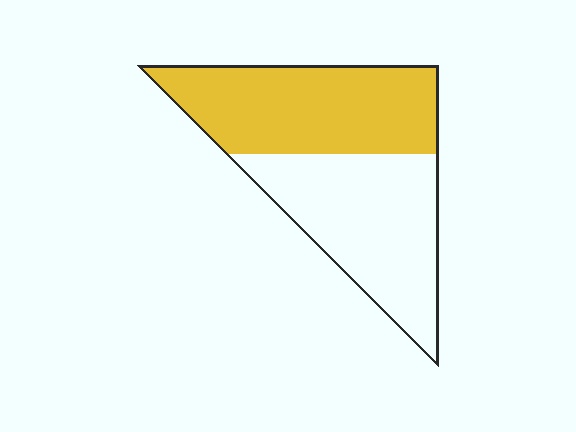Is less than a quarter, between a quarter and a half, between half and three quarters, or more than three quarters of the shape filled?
Between half and three quarters.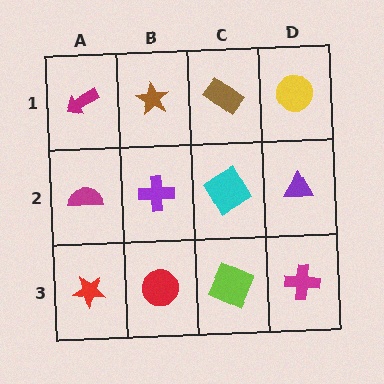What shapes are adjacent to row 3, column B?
A purple cross (row 2, column B), a red star (row 3, column A), a lime square (row 3, column C).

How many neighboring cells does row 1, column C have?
3.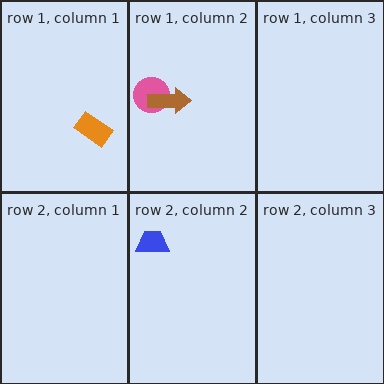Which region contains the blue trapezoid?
The row 2, column 2 region.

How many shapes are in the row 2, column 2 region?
1.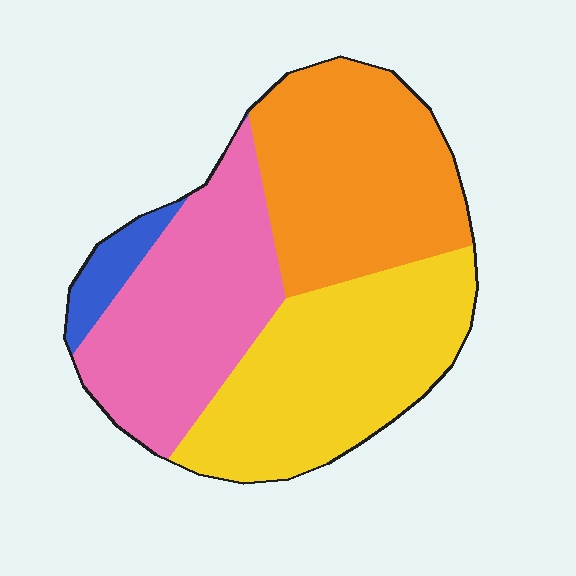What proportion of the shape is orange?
Orange covers 32% of the shape.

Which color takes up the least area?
Blue, at roughly 5%.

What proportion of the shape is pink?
Pink takes up about one third (1/3) of the shape.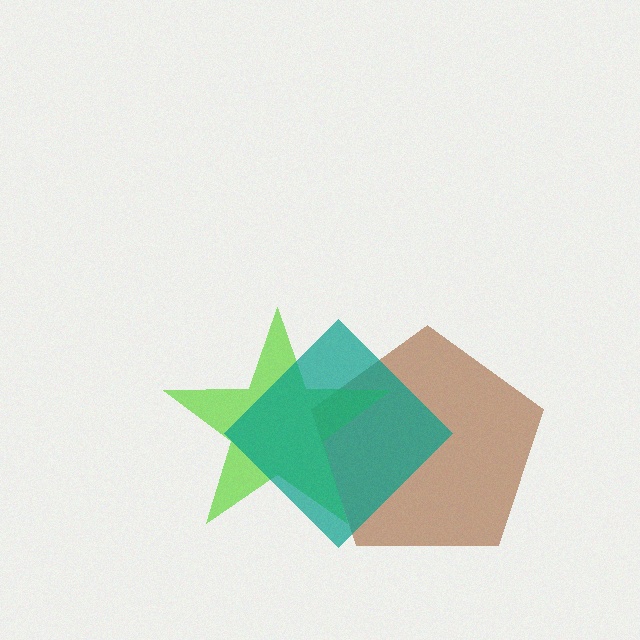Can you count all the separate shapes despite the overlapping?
Yes, there are 3 separate shapes.